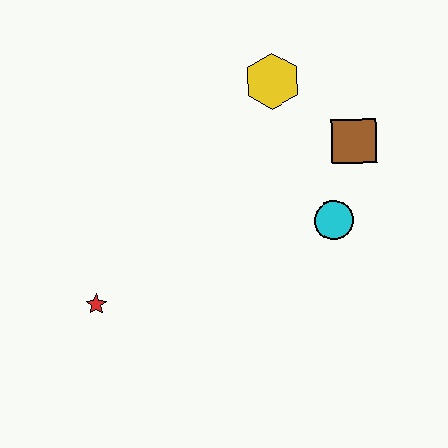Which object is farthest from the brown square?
The red star is farthest from the brown square.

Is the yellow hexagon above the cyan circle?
Yes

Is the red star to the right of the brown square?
No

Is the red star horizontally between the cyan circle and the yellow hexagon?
No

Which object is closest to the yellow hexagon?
The brown square is closest to the yellow hexagon.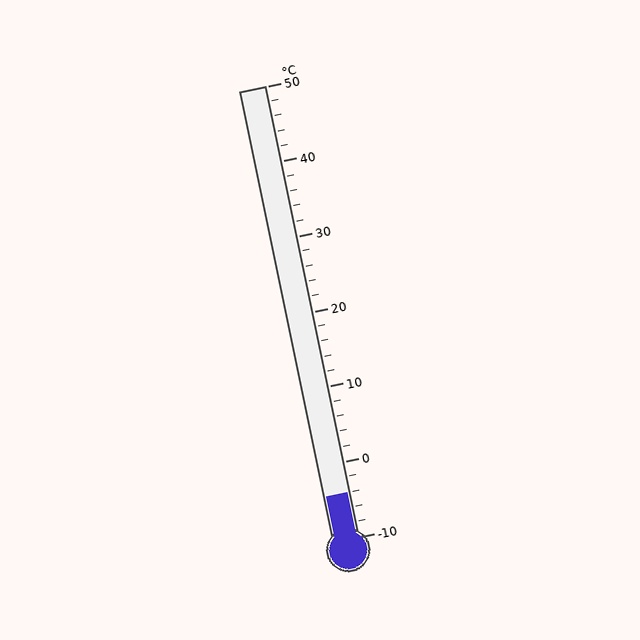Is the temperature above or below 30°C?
The temperature is below 30°C.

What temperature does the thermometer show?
The thermometer shows approximately -4°C.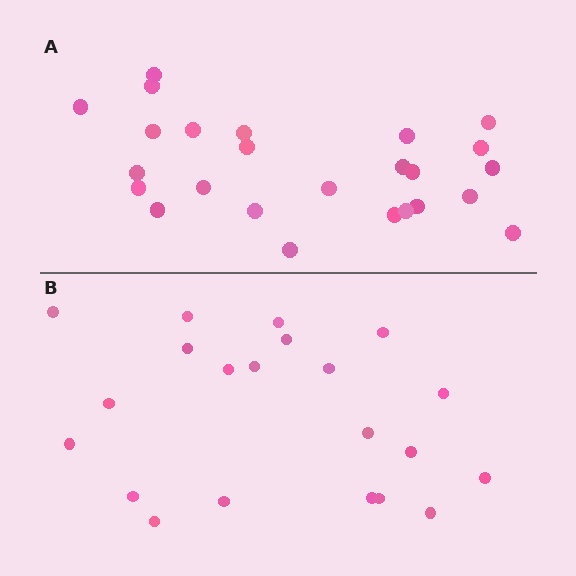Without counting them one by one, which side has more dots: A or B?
Region A (the top region) has more dots.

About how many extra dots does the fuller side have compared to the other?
Region A has about 4 more dots than region B.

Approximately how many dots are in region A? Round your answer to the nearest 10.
About 20 dots. (The exact count is 25, which rounds to 20.)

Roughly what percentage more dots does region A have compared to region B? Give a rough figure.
About 20% more.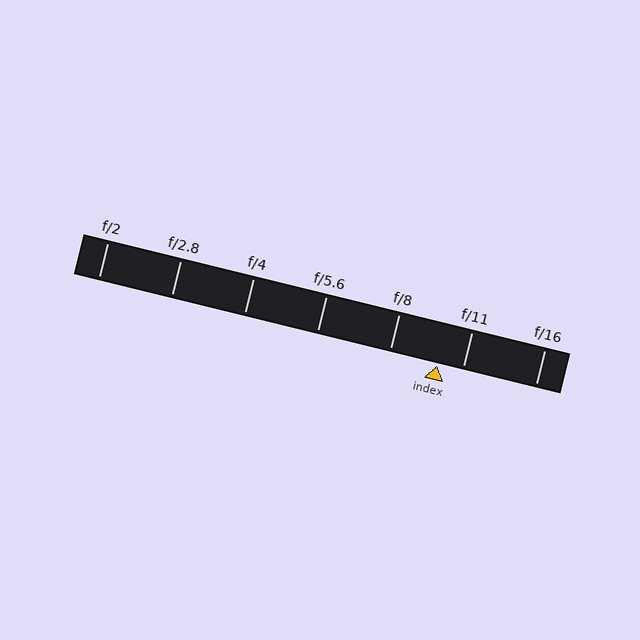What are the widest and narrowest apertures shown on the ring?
The widest aperture shown is f/2 and the narrowest is f/16.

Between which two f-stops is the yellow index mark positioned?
The index mark is between f/8 and f/11.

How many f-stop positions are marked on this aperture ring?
There are 7 f-stop positions marked.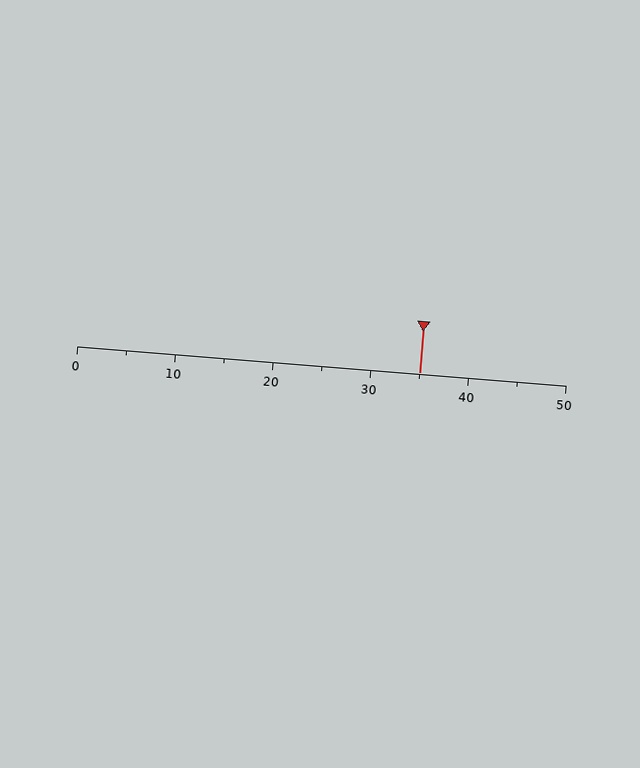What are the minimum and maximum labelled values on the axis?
The axis runs from 0 to 50.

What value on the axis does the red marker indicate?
The marker indicates approximately 35.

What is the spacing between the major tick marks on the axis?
The major ticks are spaced 10 apart.